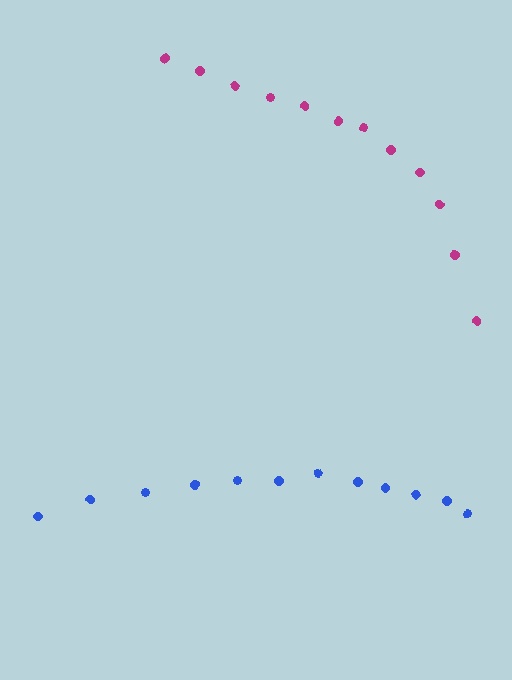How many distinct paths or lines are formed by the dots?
There are 2 distinct paths.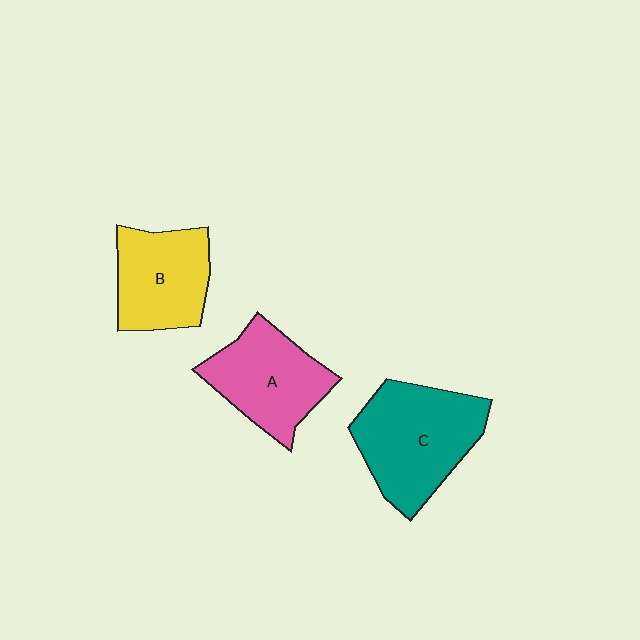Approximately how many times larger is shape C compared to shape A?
Approximately 1.2 times.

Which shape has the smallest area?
Shape B (yellow).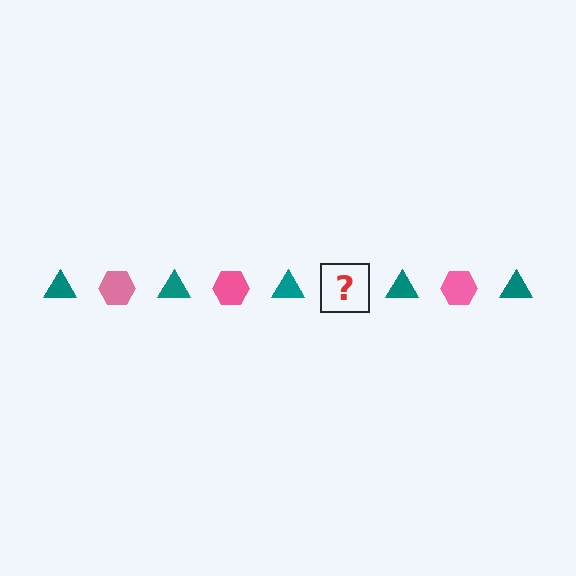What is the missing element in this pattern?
The missing element is a pink hexagon.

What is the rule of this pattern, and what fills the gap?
The rule is that the pattern alternates between teal triangle and pink hexagon. The gap should be filled with a pink hexagon.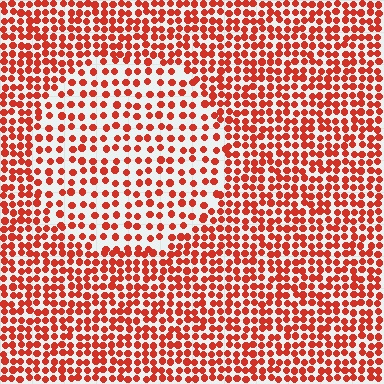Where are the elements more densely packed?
The elements are more densely packed outside the circle boundary.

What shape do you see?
I see a circle.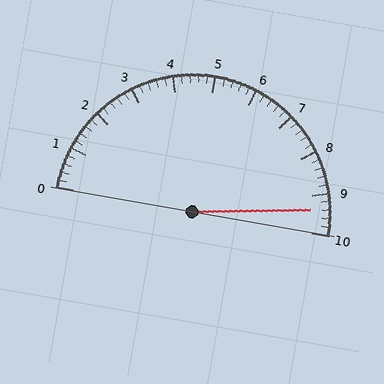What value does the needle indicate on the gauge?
The needle indicates approximately 9.4.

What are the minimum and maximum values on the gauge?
The gauge ranges from 0 to 10.